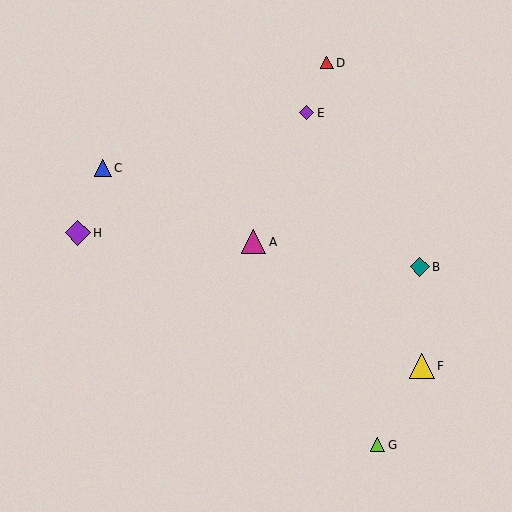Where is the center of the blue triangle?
The center of the blue triangle is at (103, 168).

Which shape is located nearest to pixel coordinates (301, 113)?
The purple diamond (labeled E) at (307, 113) is nearest to that location.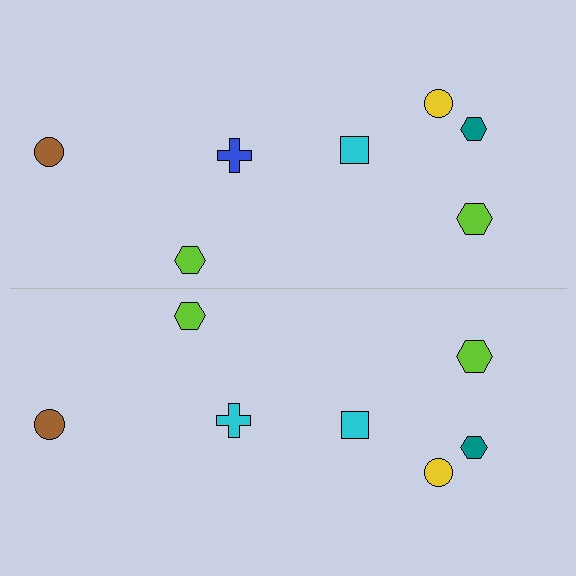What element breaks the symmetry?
The cyan cross on the bottom side breaks the symmetry — its mirror counterpart is blue.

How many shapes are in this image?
There are 14 shapes in this image.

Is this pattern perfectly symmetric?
No, the pattern is not perfectly symmetric. The cyan cross on the bottom side breaks the symmetry — its mirror counterpart is blue.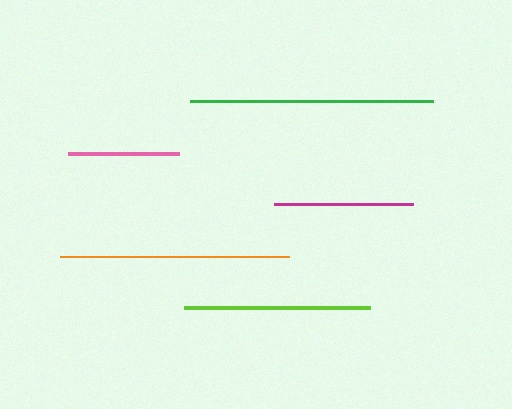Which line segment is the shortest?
The pink line is the shortest at approximately 112 pixels.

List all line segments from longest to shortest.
From longest to shortest: green, orange, lime, magenta, pink.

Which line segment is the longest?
The green line is the longest at approximately 243 pixels.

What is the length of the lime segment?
The lime segment is approximately 186 pixels long.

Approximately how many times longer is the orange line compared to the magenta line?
The orange line is approximately 1.6 times the length of the magenta line.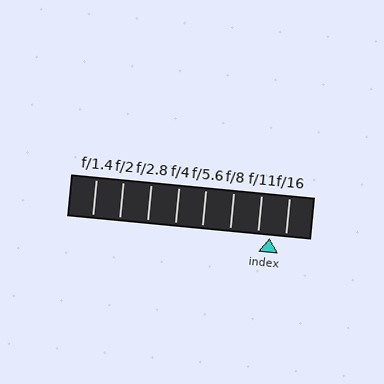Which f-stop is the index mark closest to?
The index mark is closest to f/11.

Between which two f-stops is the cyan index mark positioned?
The index mark is between f/11 and f/16.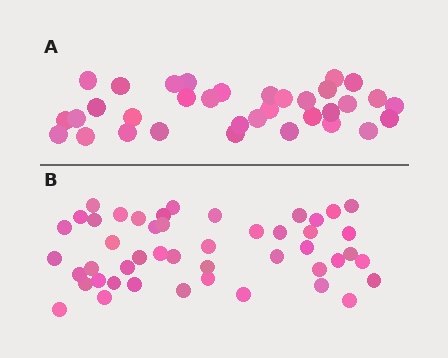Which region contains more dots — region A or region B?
Region B (the bottom region) has more dots.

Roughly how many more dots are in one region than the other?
Region B has approximately 15 more dots than region A.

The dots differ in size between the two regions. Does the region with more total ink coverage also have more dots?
No. Region A has more total ink coverage because its dots are larger, but region B actually contains more individual dots. Total area can be misleading — the number of items is what matters here.